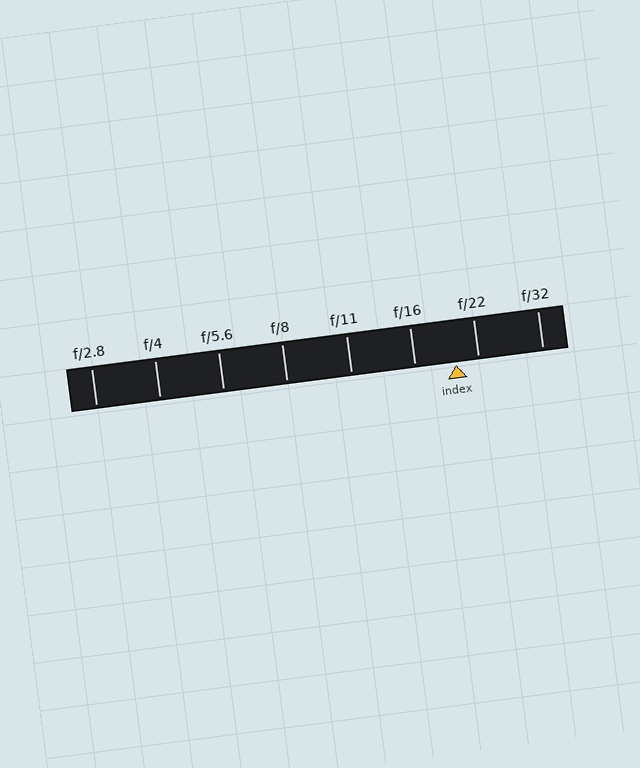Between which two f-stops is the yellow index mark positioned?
The index mark is between f/16 and f/22.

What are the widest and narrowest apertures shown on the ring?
The widest aperture shown is f/2.8 and the narrowest is f/32.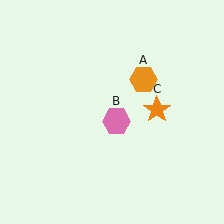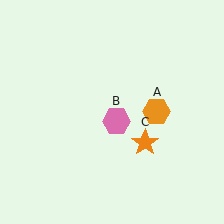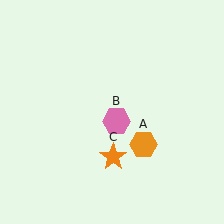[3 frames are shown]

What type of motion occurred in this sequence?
The orange hexagon (object A), orange star (object C) rotated clockwise around the center of the scene.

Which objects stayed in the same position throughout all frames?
Pink hexagon (object B) remained stationary.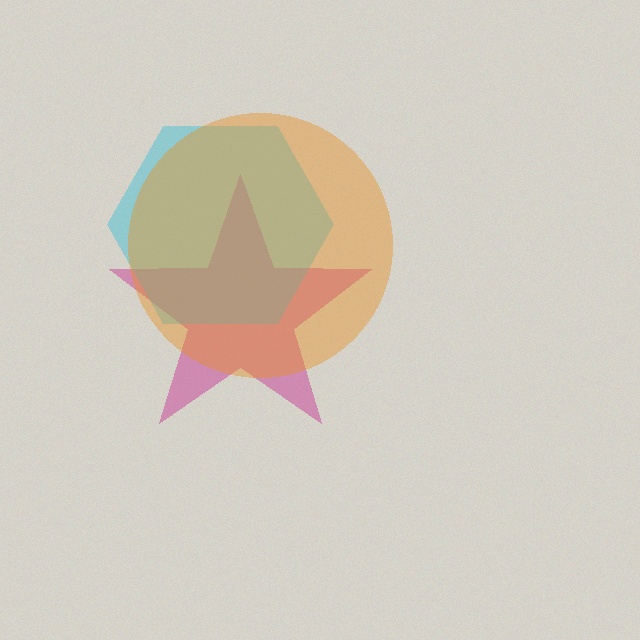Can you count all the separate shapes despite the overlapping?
Yes, there are 3 separate shapes.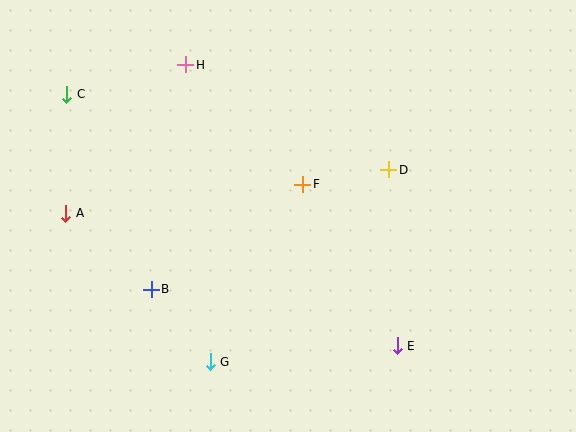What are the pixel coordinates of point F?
Point F is at (303, 184).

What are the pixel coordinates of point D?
Point D is at (389, 170).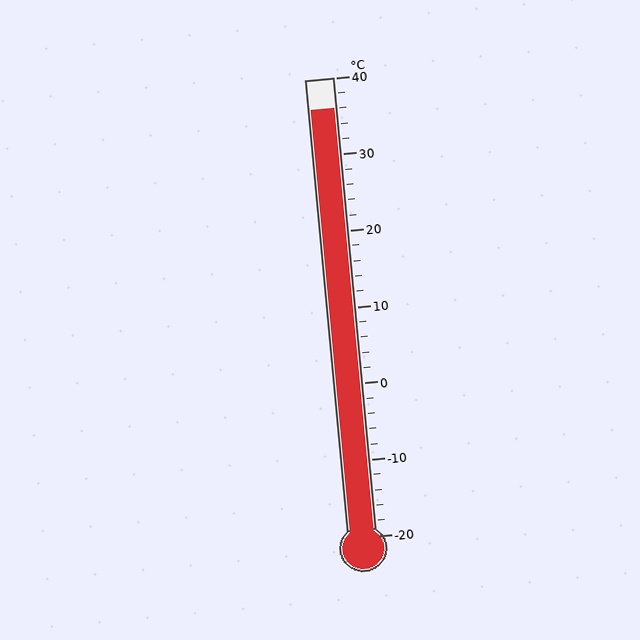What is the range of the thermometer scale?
The thermometer scale ranges from -20°C to 40°C.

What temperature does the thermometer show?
The thermometer shows approximately 36°C.